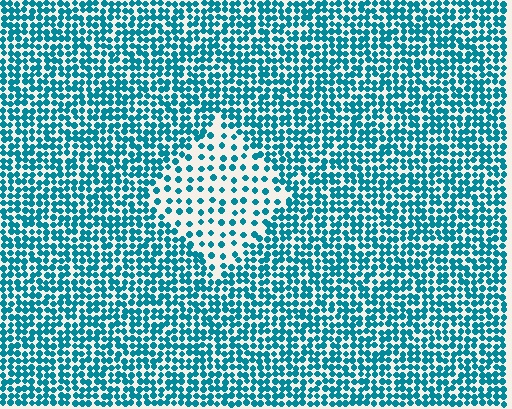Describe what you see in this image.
The image contains small teal elements arranged at two different densities. A diamond-shaped region is visible where the elements are less densely packed than the surrounding area.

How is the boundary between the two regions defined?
The boundary is defined by a change in element density (approximately 2.3x ratio). All elements are the same color, size, and shape.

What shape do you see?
I see a diamond.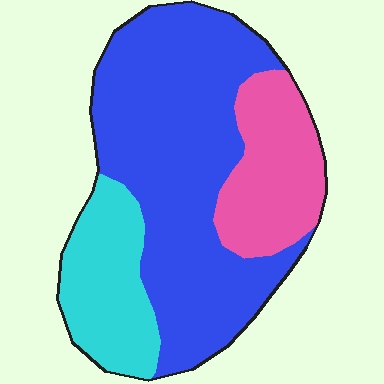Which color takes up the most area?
Blue, at roughly 60%.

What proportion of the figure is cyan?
Cyan takes up about one fifth (1/5) of the figure.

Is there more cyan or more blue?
Blue.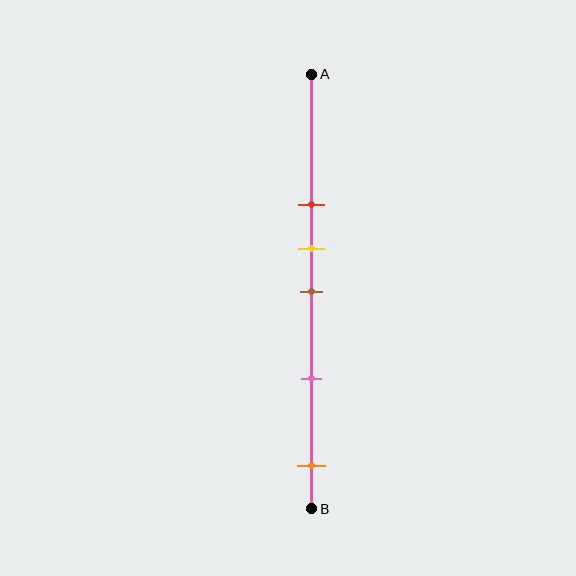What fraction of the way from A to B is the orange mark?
The orange mark is approximately 90% (0.9) of the way from A to B.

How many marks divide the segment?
There are 5 marks dividing the segment.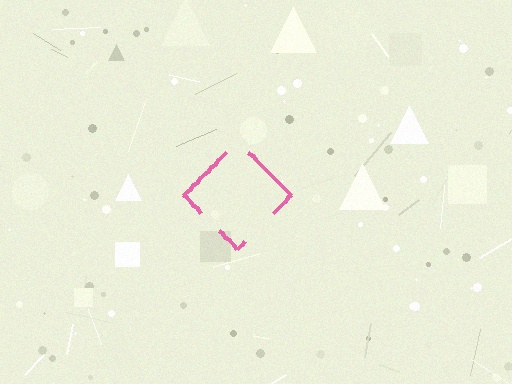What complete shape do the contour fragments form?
The contour fragments form a diamond.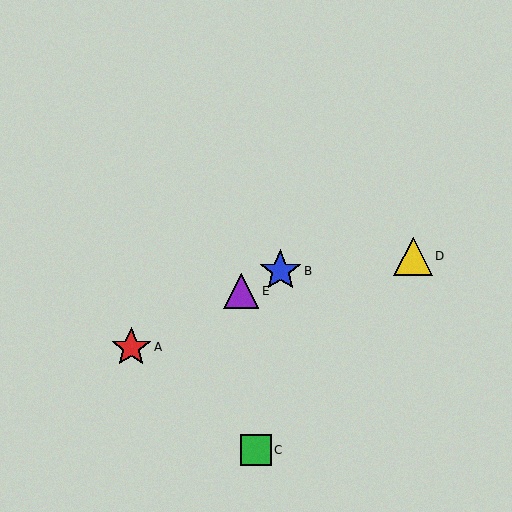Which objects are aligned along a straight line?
Objects A, B, E are aligned along a straight line.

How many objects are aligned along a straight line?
3 objects (A, B, E) are aligned along a straight line.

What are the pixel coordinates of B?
Object B is at (280, 271).